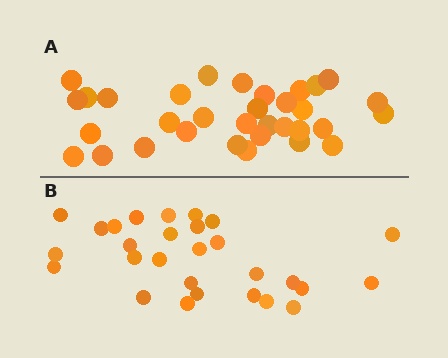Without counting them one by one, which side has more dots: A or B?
Region A (the top region) has more dots.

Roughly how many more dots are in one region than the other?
Region A has about 5 more dots than region B.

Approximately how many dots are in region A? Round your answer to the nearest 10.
About 30 dots. (The exact count is 33, which rounds to 30.)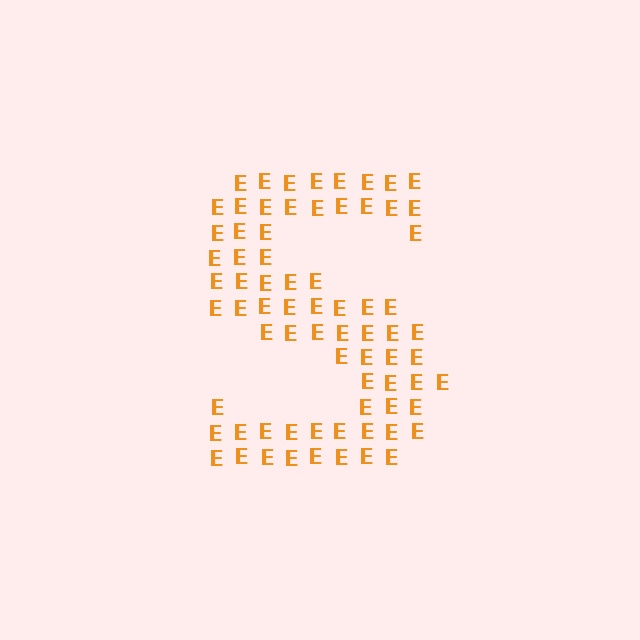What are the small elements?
The small elements are letter E's.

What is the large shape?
The large shape is the letter S.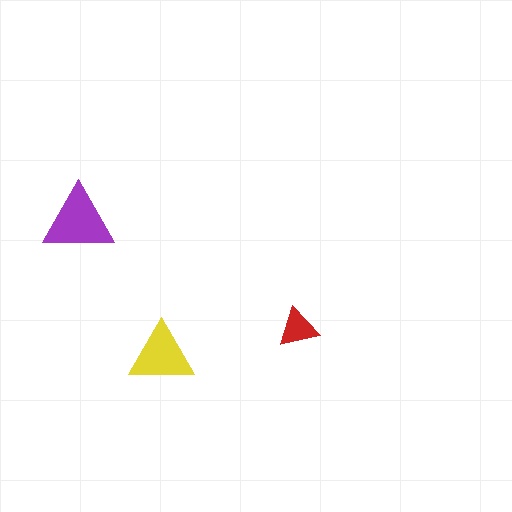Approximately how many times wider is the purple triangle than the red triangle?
About 1.5 times wider.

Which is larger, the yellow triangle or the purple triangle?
The purple one.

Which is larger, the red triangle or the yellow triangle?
The yellow one.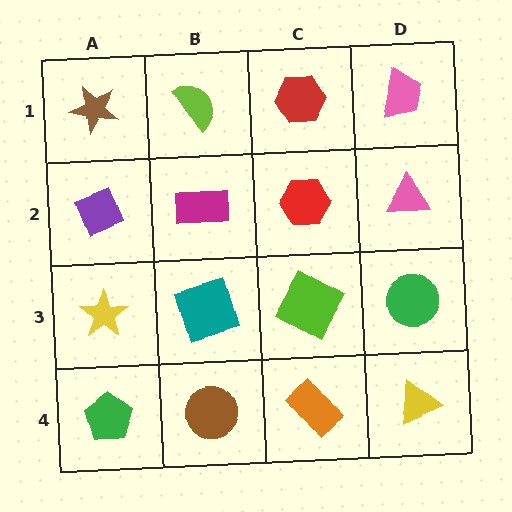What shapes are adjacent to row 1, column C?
A red hexagon (row 2, column C), a lime semicircle (row 1, column B), a pink trapezoid (row 1, column D).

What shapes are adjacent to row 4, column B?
A teal square (row 3, column B), a green pentagon (row 4, column A), an orange rectangle (row 4, column C).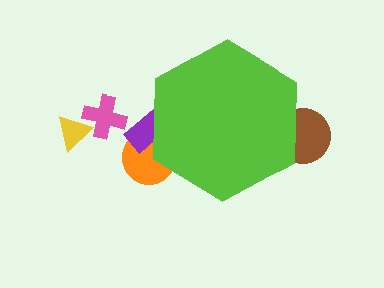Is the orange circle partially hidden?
Yes, the orange circle is partially hidden behind the lime hexagon.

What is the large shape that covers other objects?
A lime hexagon.